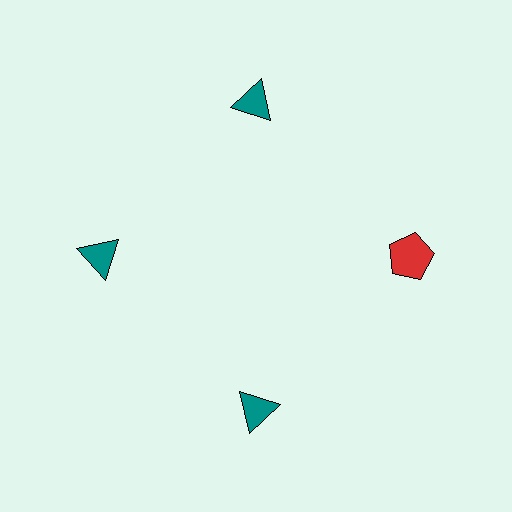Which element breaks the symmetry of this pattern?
The red pentagon at roughly the 3 o'clock position breaks the symmetry. All other shapes are teal triangles.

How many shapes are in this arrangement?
There are 4 shapes arranged in a ring pattern.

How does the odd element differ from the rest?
It differs in both color (red instead of teal) and shape (pentagon instead of triangle).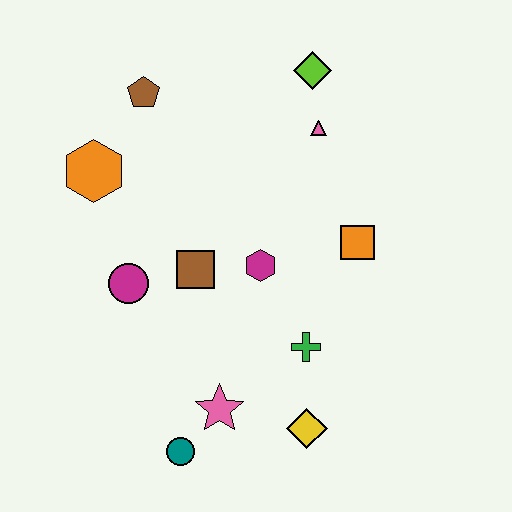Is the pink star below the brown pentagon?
Yes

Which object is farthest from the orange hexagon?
The yellow diamond is farthest from the orange hexagon.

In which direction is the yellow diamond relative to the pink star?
The yellow diamond is to the right of the pink star.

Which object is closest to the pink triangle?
The lime diamond is closest to the pink triangle.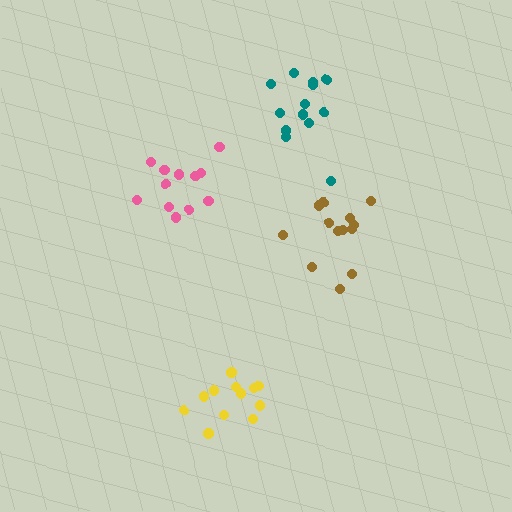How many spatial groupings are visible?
There are 4 spatial groupings.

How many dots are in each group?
Group 1: 12 dots, Group 2: 12 dots, Group 3: 14 dots, Group 4: 13 dots (51 total).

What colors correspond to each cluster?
The clusters are colored: pink, yellow, brown, teal.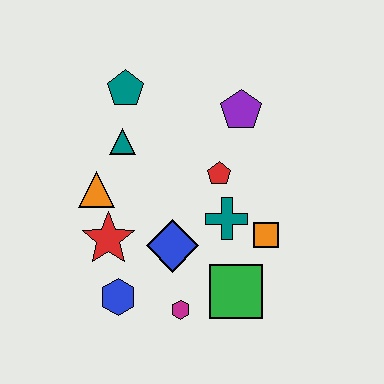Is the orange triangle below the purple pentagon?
Yes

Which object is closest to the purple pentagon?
The red pentagon is closest to the purple pentagon.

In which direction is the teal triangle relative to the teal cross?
The teal triangle is to the left of the teal cross.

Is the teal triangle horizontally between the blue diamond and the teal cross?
No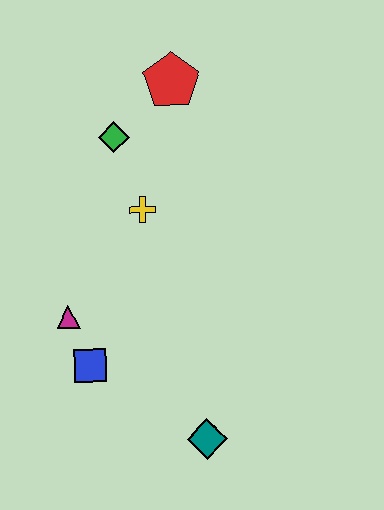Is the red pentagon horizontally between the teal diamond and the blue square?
Yes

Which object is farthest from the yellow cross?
The teal diamond is farthest from the yellow cross.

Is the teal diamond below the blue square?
Yes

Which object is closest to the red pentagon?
The green diamond is closest to the red pentagon.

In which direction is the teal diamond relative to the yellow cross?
The teal diamond is below the yellow cross.